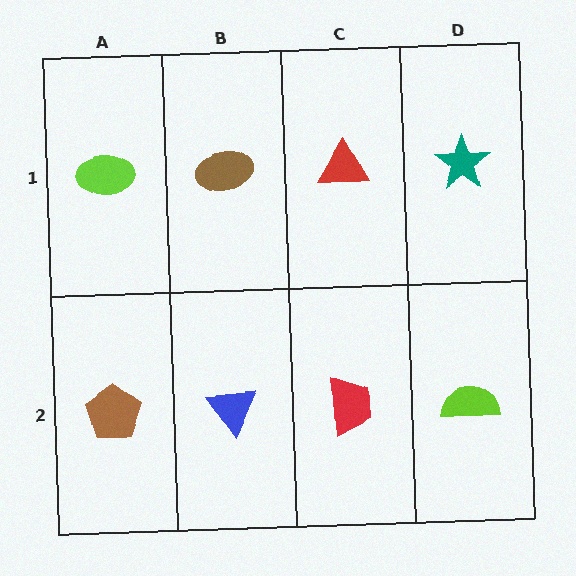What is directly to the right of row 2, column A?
A blue triangle.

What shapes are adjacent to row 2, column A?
A lime ellipse (row 1, column A), a blue triangle (row 2, column B).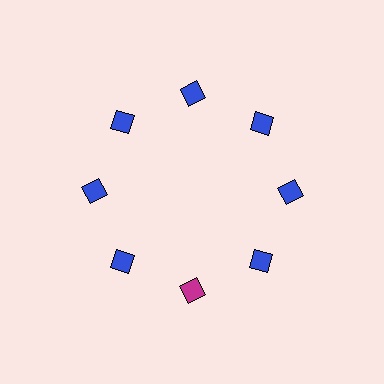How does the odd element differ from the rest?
It has a different color: magenta instead of blue.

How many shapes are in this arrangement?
There are 8 shapes arranged in a ring pattern.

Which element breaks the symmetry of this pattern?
The magenta diamond at roughly the 6 o'clock position breaks the symmetry. All other shapes are blue diamonds.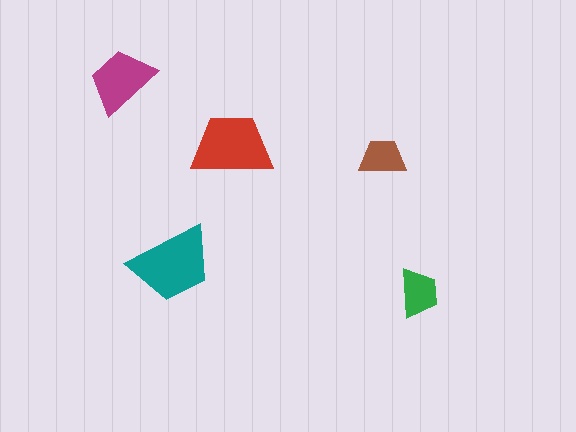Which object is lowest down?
The green trapezoid is bottommost.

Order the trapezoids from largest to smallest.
the teal one, the red one, the magenta one, the green one, the brown one.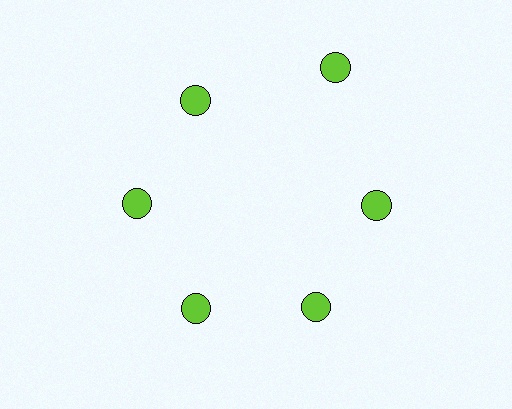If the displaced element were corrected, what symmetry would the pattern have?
It would have 6-fold rotational symmetry — the pattern would map onto itself every 60 degrees.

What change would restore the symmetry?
The symmetry would be restored by moving it inward, back onto the ring so that all 6 circles sit at equal angles and equal distance from the center.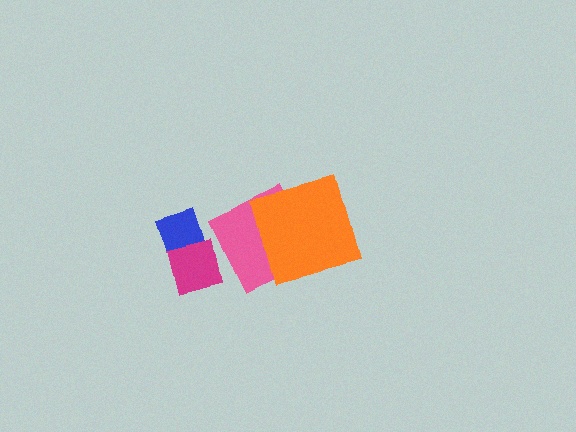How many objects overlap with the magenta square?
1 object overlaps with the magenta square.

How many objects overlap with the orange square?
1 object overlaps with the orange square.